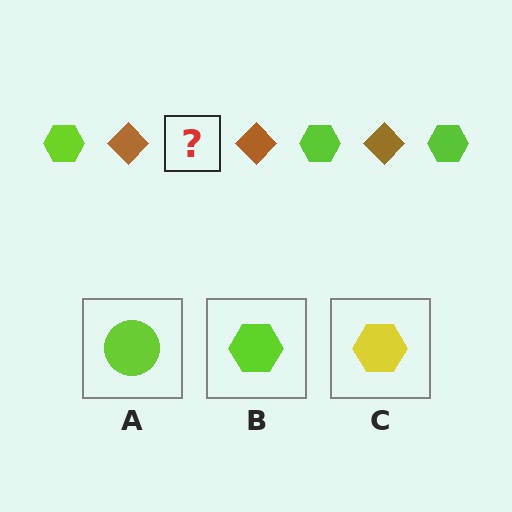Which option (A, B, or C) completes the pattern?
B.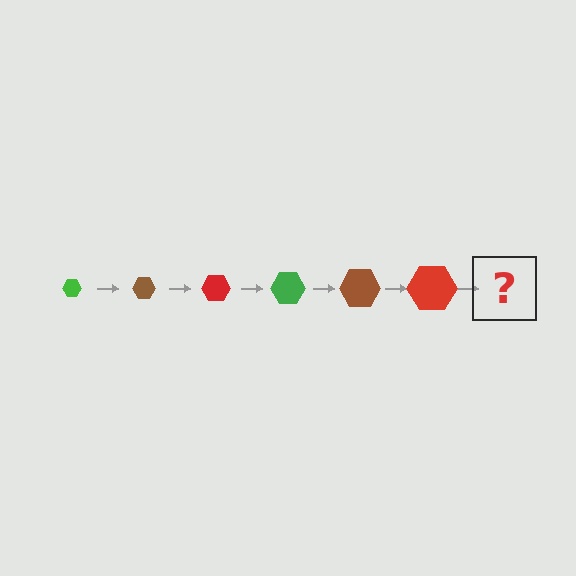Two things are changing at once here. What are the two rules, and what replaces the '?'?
The two rules are that the hexagon grows larger each step and the color cycles through green, brown, and red. The '?' should be a green hexagon, larger than the previous one.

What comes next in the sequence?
The next element should be a green hexagon, larger than the previous one.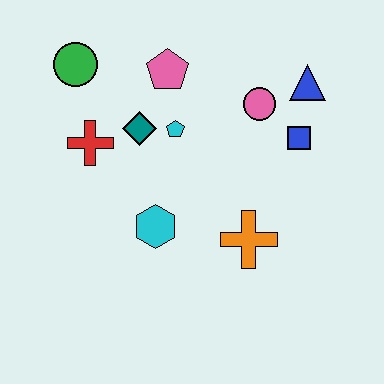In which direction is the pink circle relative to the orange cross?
The pink circle is above the orange cross.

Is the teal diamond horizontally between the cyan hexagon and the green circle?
Yes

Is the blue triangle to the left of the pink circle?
No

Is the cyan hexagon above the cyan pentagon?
No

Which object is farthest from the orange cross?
The green circle is farthest from the orange cross.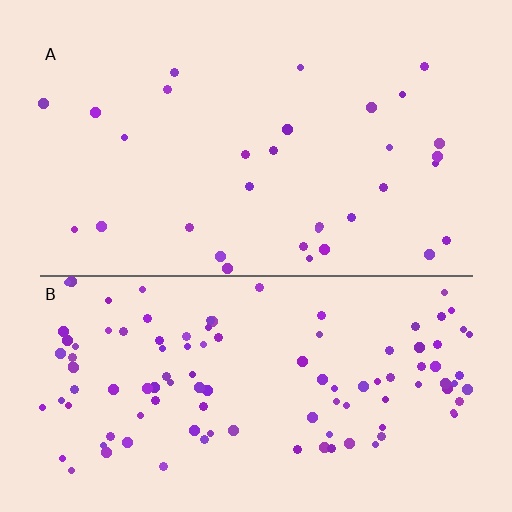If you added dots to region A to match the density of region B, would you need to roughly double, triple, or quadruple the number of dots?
Approximately triple.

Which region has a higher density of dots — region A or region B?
B (the bottom).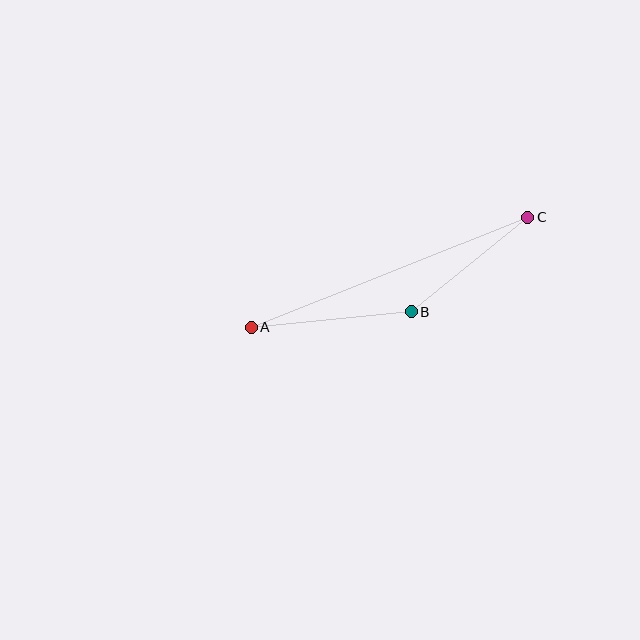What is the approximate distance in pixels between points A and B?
The distance between A and B is approximately 161 pixels.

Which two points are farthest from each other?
Points A and C are farthest from each other.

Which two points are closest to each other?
Points B and C are closest to each other.